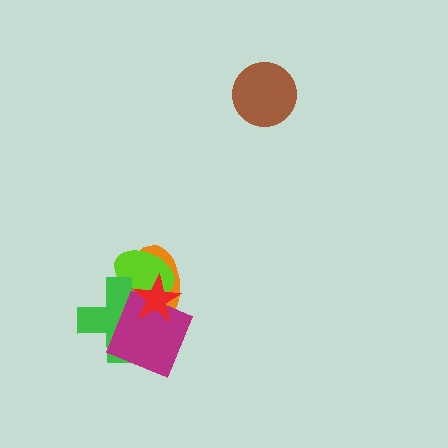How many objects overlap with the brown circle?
0 objects overlap with the brown circle.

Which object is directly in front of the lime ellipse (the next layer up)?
The green cross is directly in front of the lime ellipse.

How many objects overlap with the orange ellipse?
4 objects overlap with the orange ellipse.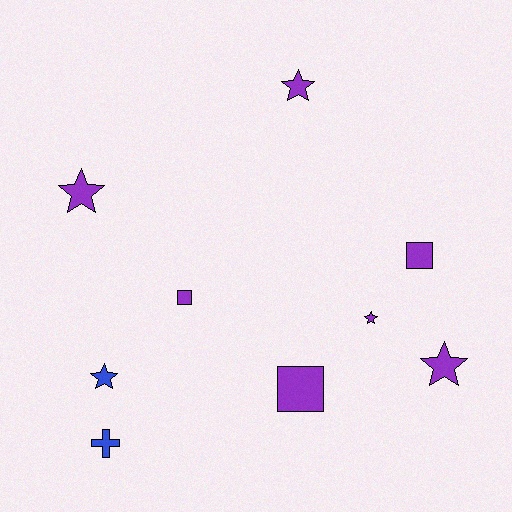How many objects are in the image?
There are 9 objects.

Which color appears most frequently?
Purple, with 7 objects.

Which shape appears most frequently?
Star, with 5 objects.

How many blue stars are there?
There is 1 blue star.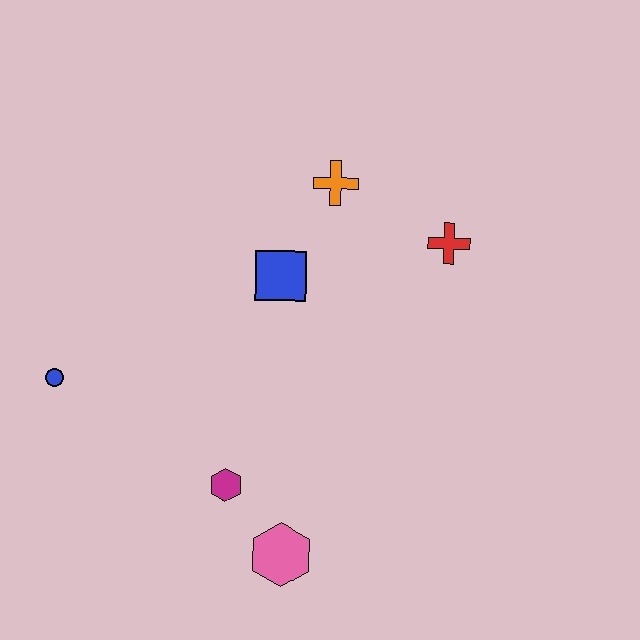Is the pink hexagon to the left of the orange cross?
Yes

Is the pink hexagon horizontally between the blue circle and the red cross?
Yes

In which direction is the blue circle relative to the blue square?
The blue circle is to the left of the blue square.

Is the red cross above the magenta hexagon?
Yes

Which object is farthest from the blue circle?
The red cross is farthest from the blue circle.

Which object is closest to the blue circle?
The magenta hexagon is closest to the blue circle.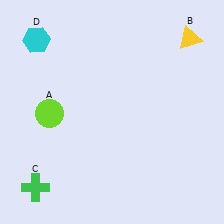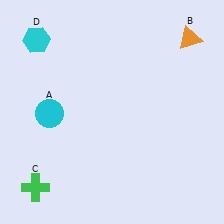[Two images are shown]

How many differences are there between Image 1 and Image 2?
There are 2 differences between the two images.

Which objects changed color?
A changed from lime to cyan. B changed from yellow to orange.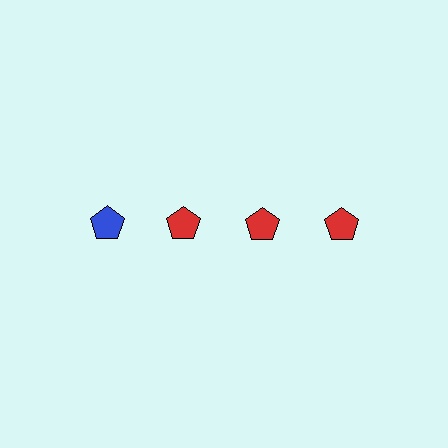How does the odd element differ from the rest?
It has a different color: blue instead of red.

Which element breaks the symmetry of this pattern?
The blue pentagon in the top row, leftmost column breaks the symmetry. All other shapes are red pentagons.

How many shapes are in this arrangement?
There are 4 shapes arranged in a grid pattern.